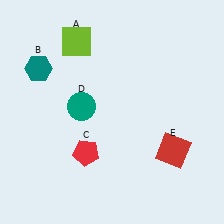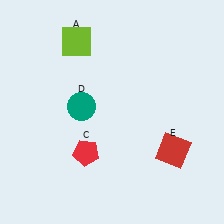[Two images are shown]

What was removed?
The teal hexagon (B) was removed in Image 2.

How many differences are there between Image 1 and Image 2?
There is 1 difference between the two images.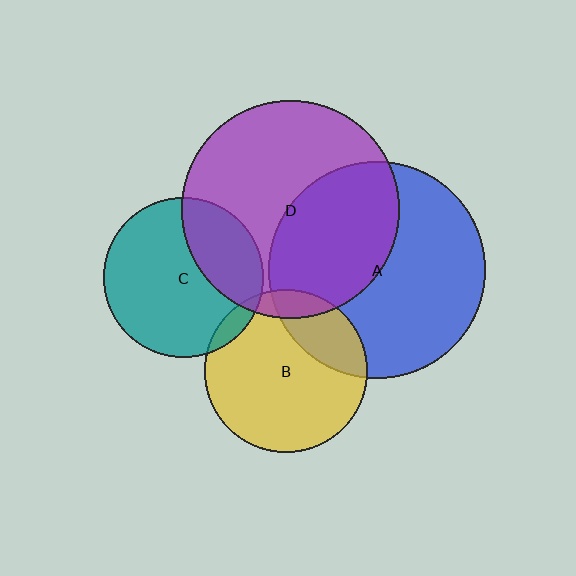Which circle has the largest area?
Circle D (purple).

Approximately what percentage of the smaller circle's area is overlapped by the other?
Approximately 10%.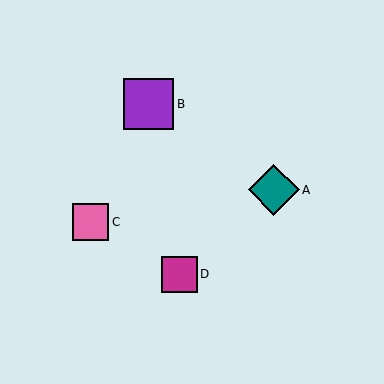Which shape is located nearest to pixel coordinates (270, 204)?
The teal diamond (labeled A) at (274, 190) is nearest to that location.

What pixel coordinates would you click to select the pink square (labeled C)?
Click at (91, 222) to select the pink square C.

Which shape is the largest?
The teal diamond (labeled A) is the largest.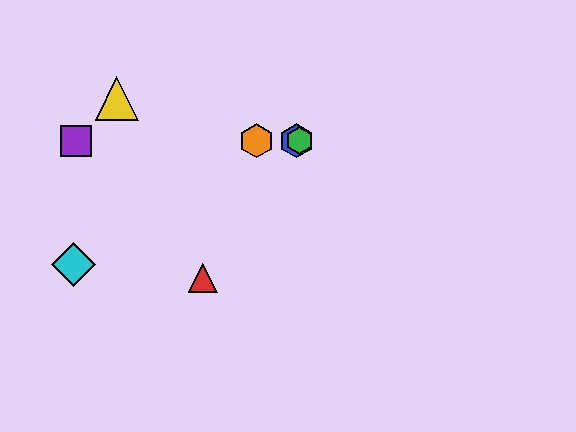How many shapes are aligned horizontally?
4 shapes (the blue hexagon, the green hexagon, the purple square, the orange hexagon) are aligned horizontally.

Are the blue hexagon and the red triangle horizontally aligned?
No, the blue hexagon is at y≈141 and the red triangle is at y≈278.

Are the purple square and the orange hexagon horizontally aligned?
Yes, both are at y≈141.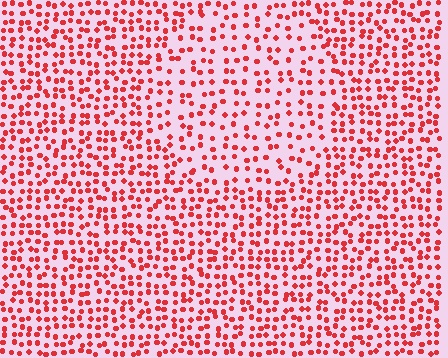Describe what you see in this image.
The image contains small red elements arranged at two different densities. A circle-shaped region is visible where the elements are less densely packed than the surrounding area.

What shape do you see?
I see a circle.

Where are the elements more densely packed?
The elements are more densely packed outside the circle boundary.